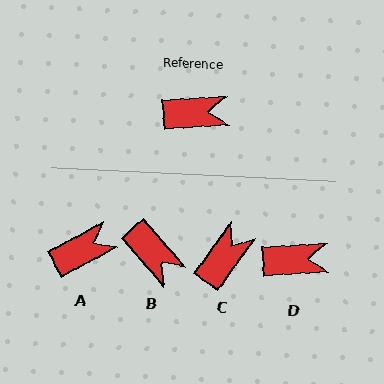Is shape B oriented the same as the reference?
No, it is off by about 52 degrees.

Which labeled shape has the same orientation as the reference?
D.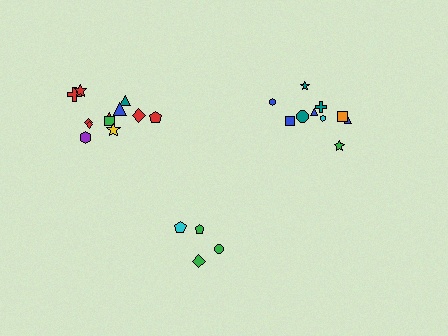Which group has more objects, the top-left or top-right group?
The top-left group.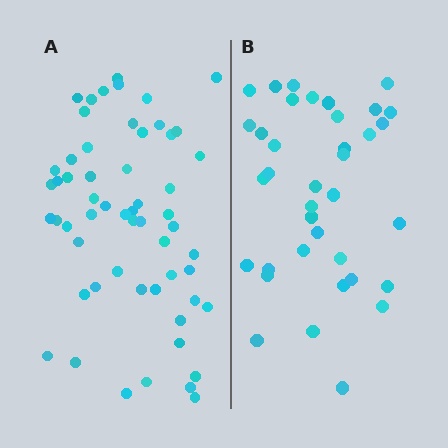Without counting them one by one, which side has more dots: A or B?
Region A (the left region) has more dots.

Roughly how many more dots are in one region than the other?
Region A has approximately 20 more dots than region B.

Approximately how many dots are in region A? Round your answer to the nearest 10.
About 60 dots. (The exact count is 57, which rounds to 60.)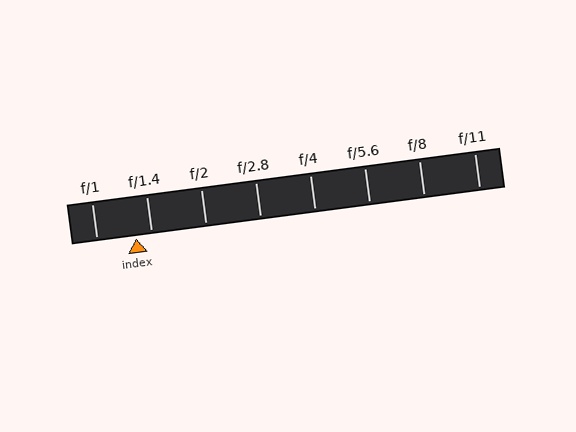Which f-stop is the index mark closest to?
The index mark is closest to f/1.4.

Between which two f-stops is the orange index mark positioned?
The index mark is between f/1 and f/1.4.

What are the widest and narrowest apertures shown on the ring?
The widest aperture shown is f/1 and the narrowest is f/11.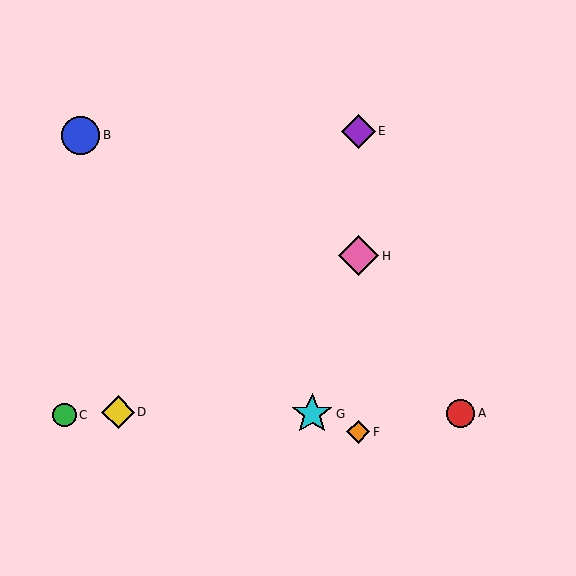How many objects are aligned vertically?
3 objects (E, F, H) are aligned vertically.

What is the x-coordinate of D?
Object D is at x≈118.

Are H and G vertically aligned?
No, H is at x≈358 and G is at x≈312.